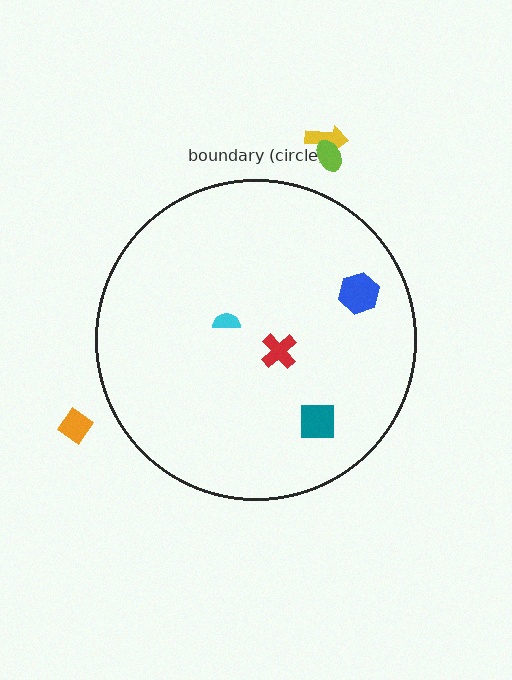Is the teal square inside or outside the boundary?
Inside.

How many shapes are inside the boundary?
4 inside, 3 outside.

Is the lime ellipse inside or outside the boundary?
Outside.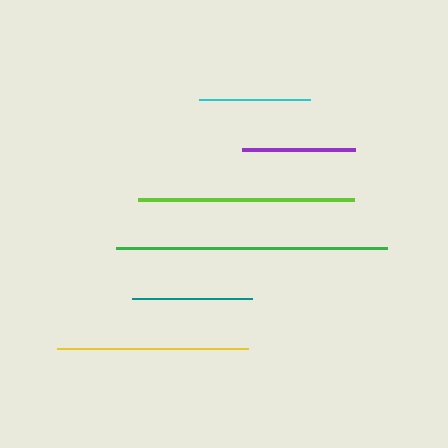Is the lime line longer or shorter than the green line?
The green line is longer than the lime line.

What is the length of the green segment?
The green segment is approximately 271 pixels long.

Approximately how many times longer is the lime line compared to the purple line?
The lime line is approximately 1.9 times the length of the purple line.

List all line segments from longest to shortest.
From longest to shortest: green, lime, yellow, teal, purple, cyan.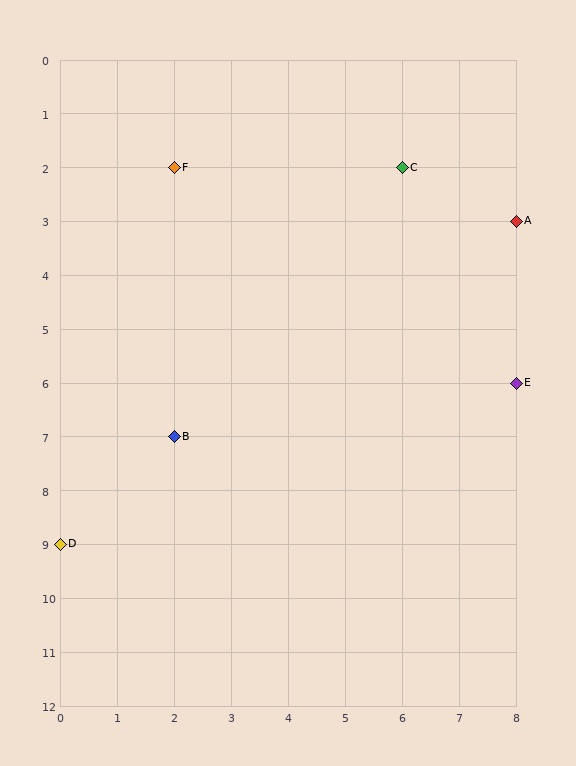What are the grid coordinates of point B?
Point B is at grid coordinates (2, 7).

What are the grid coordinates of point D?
Point D is at grid coordinates (0, 9).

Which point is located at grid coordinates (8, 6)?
Point E is at (8, 6).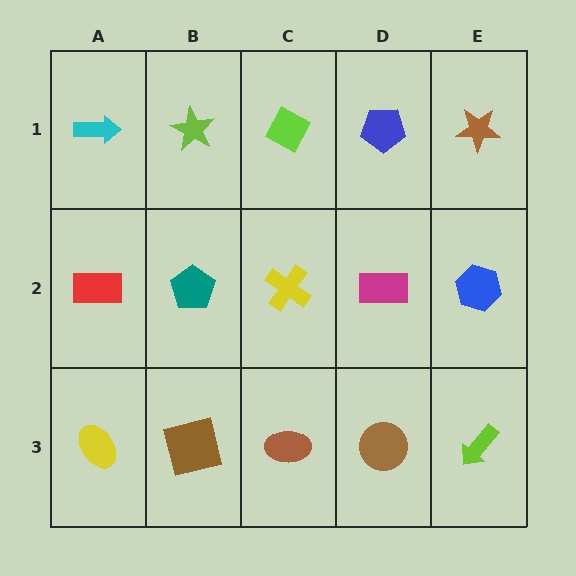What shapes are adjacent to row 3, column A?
A red rectangle (row 2, column A), a brown square (row 3, column B).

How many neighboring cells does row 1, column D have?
3.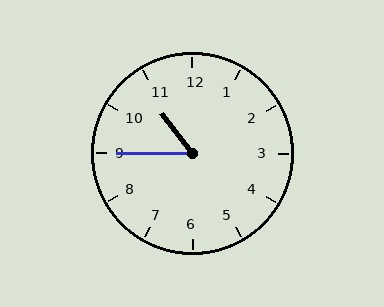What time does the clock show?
10:45.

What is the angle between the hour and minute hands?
Approximately 52 degrees.